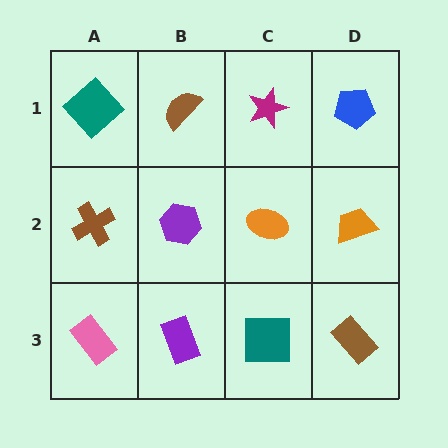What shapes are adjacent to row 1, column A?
A brown cross (row 2, column A), a brown semicircle (row 1, column B).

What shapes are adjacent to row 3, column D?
An orange trapezoid (row 2, column D), a teal square (row 3, column C).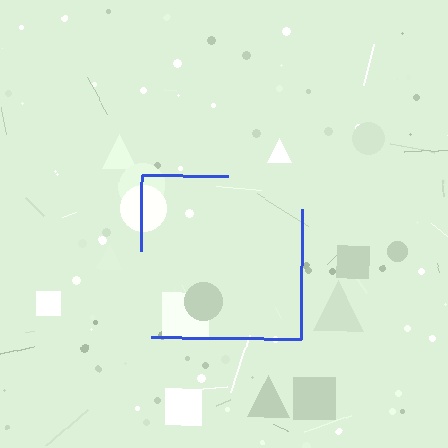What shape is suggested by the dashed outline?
The dashed outline suggests a square.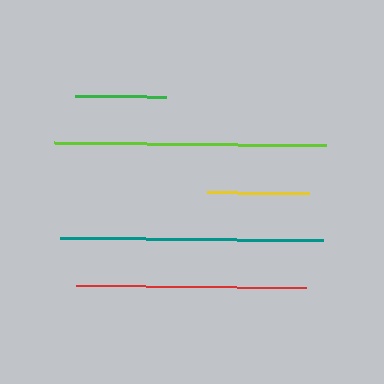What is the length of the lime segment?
The lime segment is approximately 273 pixels long.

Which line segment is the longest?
The lime line is the longest at approximately 273 pixels.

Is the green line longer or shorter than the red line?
The red line is longer than the green line.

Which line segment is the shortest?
The green line is the shortest at approximately 91 pixels.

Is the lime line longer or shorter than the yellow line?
The lime line is longer than the yellow line.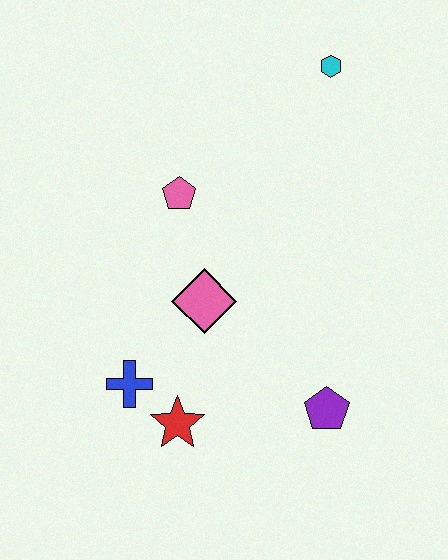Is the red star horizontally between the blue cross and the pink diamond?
Yes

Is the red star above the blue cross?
No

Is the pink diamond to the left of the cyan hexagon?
Yes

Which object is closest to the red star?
The blue cross is closest to the red star.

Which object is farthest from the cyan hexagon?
The red star is farthest from the cyan hexagon.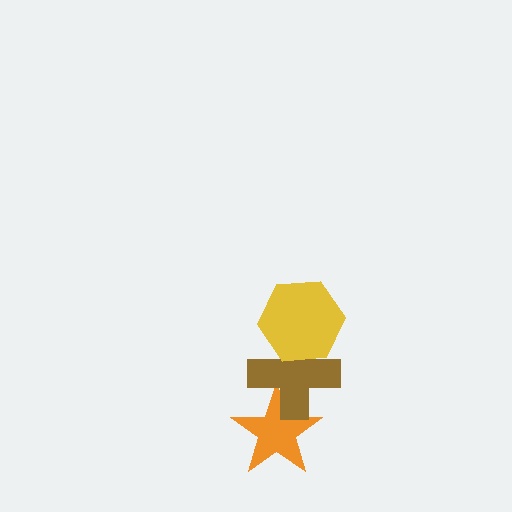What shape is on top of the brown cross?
The yellow hexagon is on top of the brown cross.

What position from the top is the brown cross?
The brown cross is 2nd from the top.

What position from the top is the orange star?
The orange star is 3rd from the top.